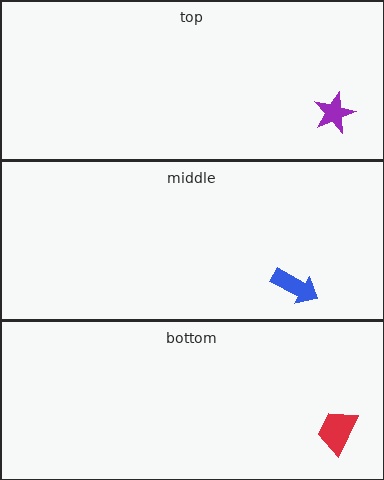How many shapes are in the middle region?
1.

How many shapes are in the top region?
1.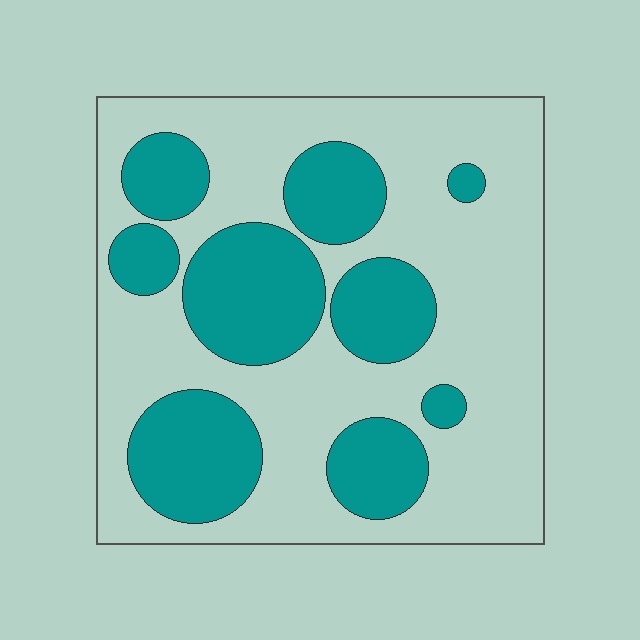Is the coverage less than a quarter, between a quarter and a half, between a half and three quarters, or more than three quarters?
Between a quarter and a half.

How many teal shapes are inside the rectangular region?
9.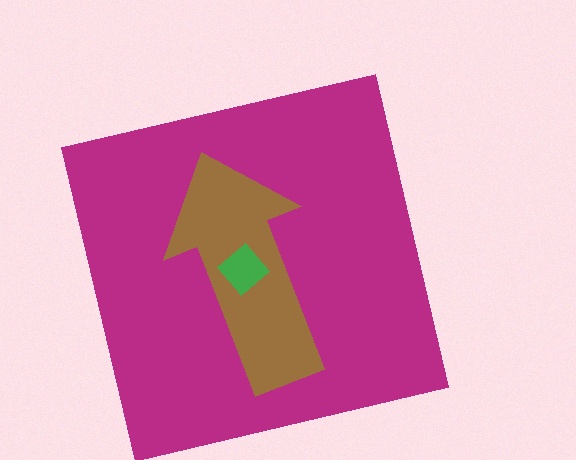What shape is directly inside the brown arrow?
The green diamond.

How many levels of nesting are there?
3.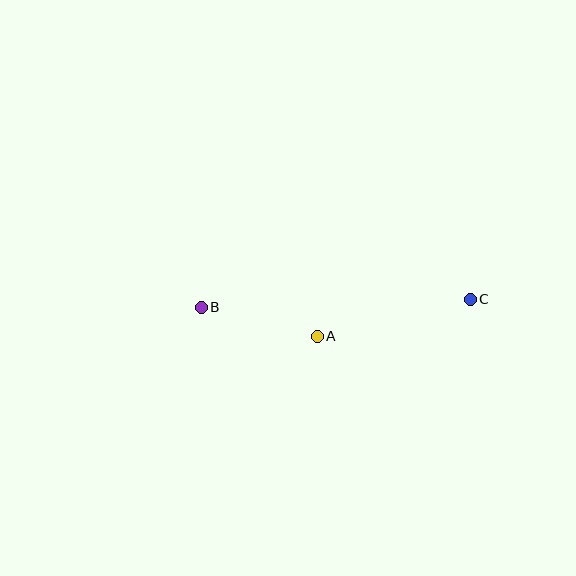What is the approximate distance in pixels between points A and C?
The distance between A and C is approximately 158 pixels.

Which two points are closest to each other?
Points A and B are closest to each other.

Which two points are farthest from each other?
Points B and C are farthest from each other.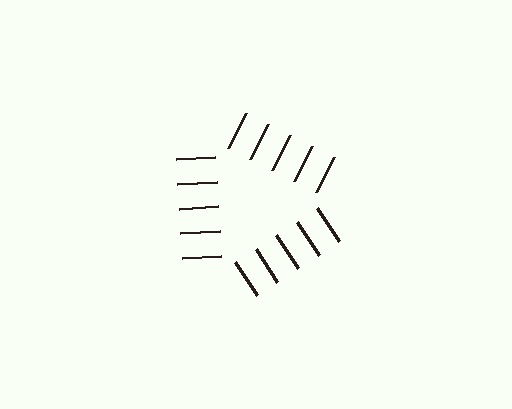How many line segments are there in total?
15 — 5 along each of the 3 edges.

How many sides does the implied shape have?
3 sides — the line-ends trace a triangle.